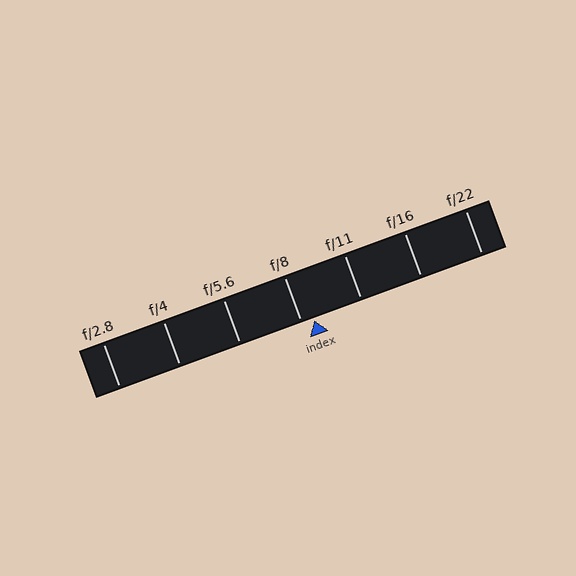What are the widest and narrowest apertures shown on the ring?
The widest aperture shown is f/2.8 and the narrowest is f/22.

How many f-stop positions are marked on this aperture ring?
There are 7 f-stop positions marked.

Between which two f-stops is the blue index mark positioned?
The index mark is between f/8 and f/11.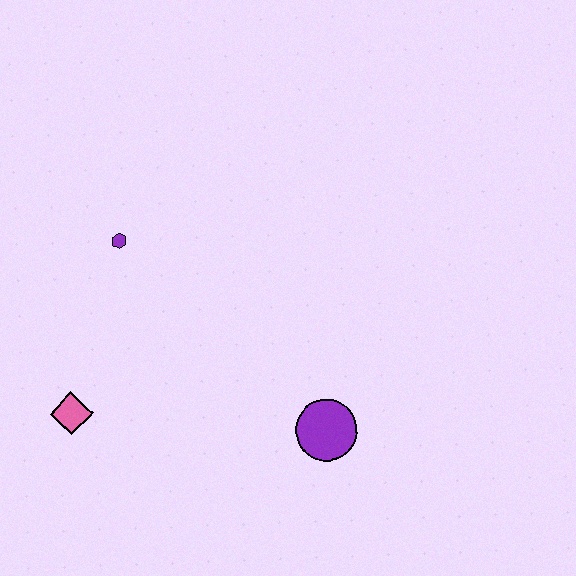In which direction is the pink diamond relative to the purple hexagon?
The pink diamond is below the purple hexagon.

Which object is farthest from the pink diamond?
The purple circle is farthest from the pink diamond.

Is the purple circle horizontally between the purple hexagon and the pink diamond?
No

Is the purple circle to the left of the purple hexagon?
No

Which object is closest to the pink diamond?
The purple hexagon is closest to the pink diamond.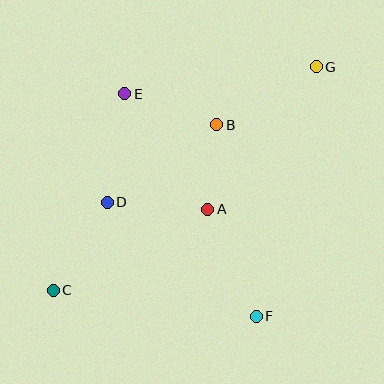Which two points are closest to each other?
Points A and B are closest to each other.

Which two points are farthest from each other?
Points C and G are farthest from each other.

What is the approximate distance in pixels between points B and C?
The distance between B and C is approximately 233 pixels.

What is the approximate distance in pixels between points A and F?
The distance between A and F is approximately 117 pixels.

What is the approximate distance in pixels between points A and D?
The distance between A and D is approximately 101 pixels.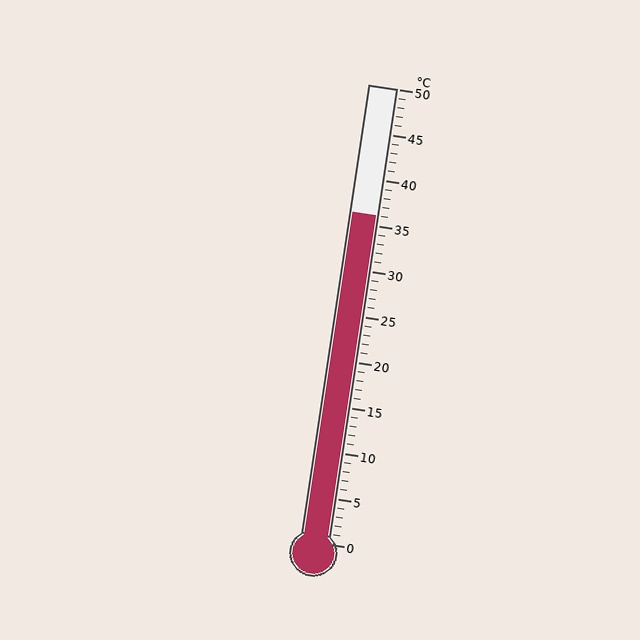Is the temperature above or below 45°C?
The temperature is below 45°C.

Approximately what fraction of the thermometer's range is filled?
The thermometer is filled to approximately 70% of its range.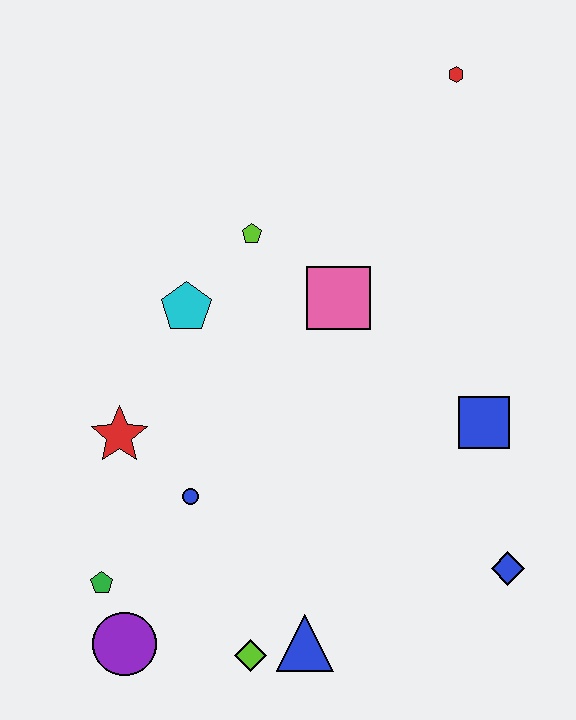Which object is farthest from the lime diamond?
The red hexagon is farthest from the lime diamond.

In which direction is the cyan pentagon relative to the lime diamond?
The cyan pentagon is above the lime diamond.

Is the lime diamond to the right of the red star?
Yes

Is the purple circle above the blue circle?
No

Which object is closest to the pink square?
The lime pentagon is closest to the pink square.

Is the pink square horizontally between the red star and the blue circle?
No